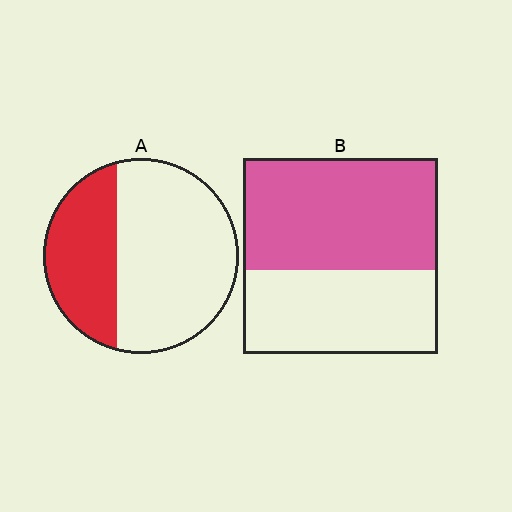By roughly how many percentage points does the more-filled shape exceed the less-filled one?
By roughly 25 percentage points (B over A).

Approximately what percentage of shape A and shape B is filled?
A is approximately 35% and B is approximately 55%.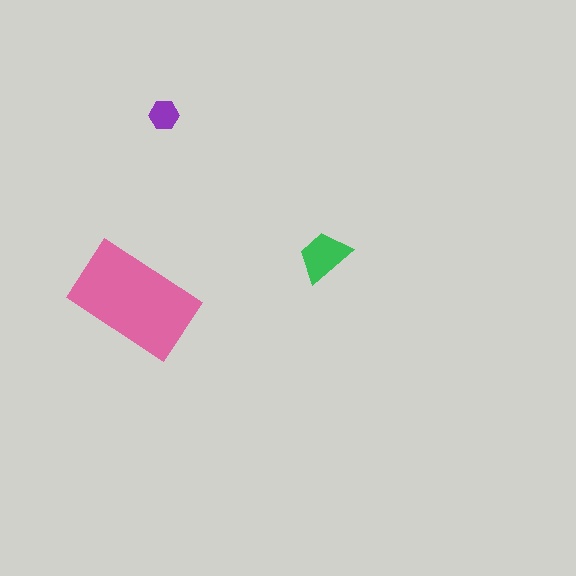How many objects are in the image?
There are 3 objects in the image.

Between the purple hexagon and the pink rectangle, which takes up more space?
The pink rectangle.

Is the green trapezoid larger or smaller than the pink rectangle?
Smaller.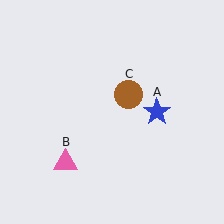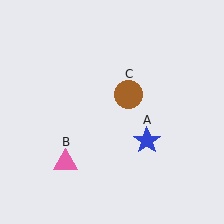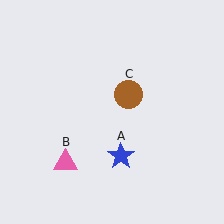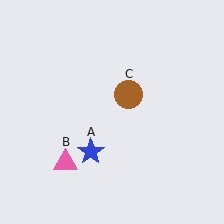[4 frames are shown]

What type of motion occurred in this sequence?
The blue star (object A) rotated clockwise around the center of the scene.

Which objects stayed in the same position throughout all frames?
Pink triangle (object B) and brown circle (object C) remained stationary.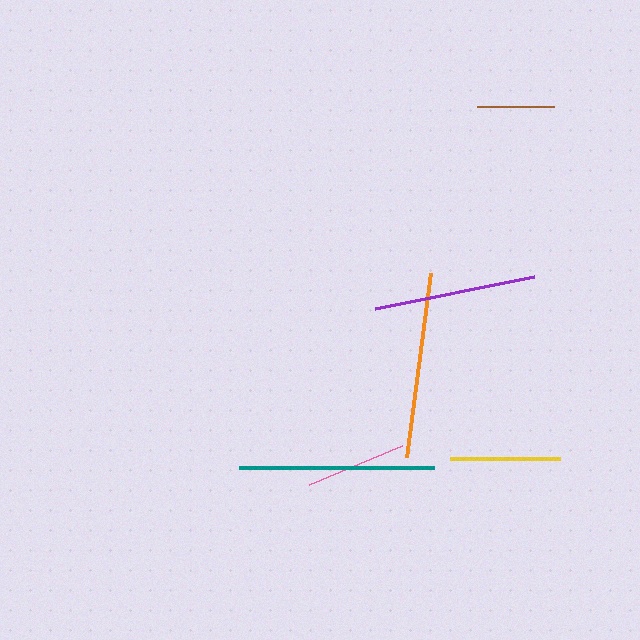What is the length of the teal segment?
The teal segment is approximately 196 pixels long.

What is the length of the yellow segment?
The yellow segment is approximately 110 pixels long.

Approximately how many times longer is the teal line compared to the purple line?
The teal line is approximately 1.2 times the length of the purple line.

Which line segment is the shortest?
The brown line is the shortest at approximately 77 pixels.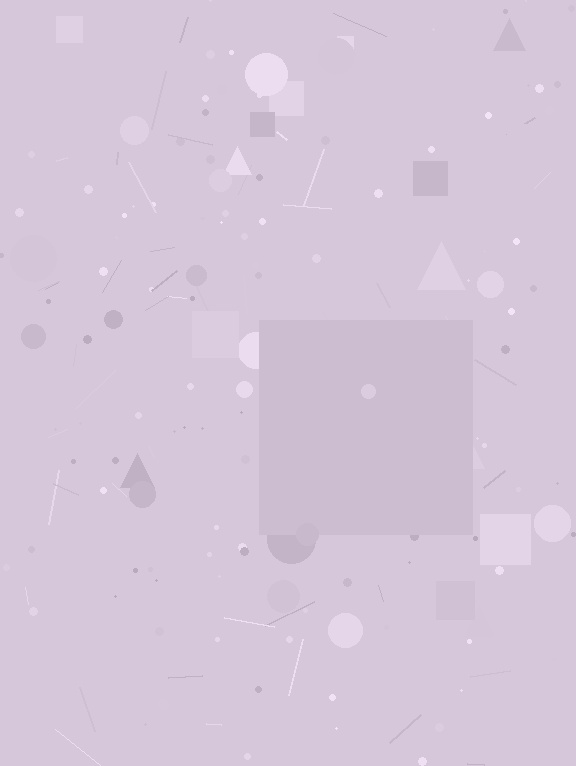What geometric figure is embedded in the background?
A square is embedded in the background.